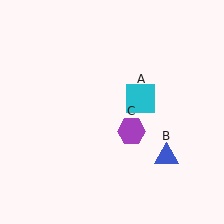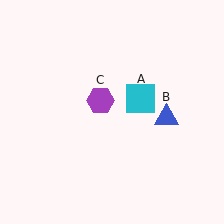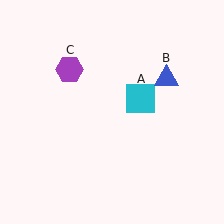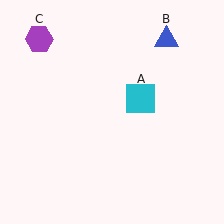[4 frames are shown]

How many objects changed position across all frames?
2 objects changed position: blue triangle (object B), purple hexagon (object C).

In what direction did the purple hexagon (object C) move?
The purple hexagon (object C) moved up and to the left.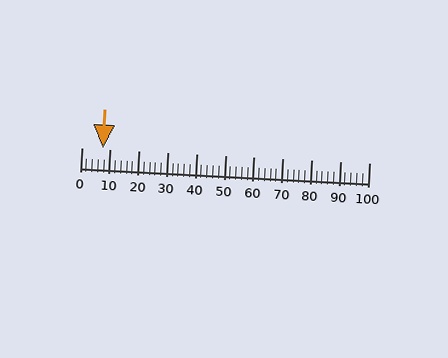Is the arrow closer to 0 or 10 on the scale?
The arrow is closer to 10.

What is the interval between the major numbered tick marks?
The major tick marks are spaced 10 units apart.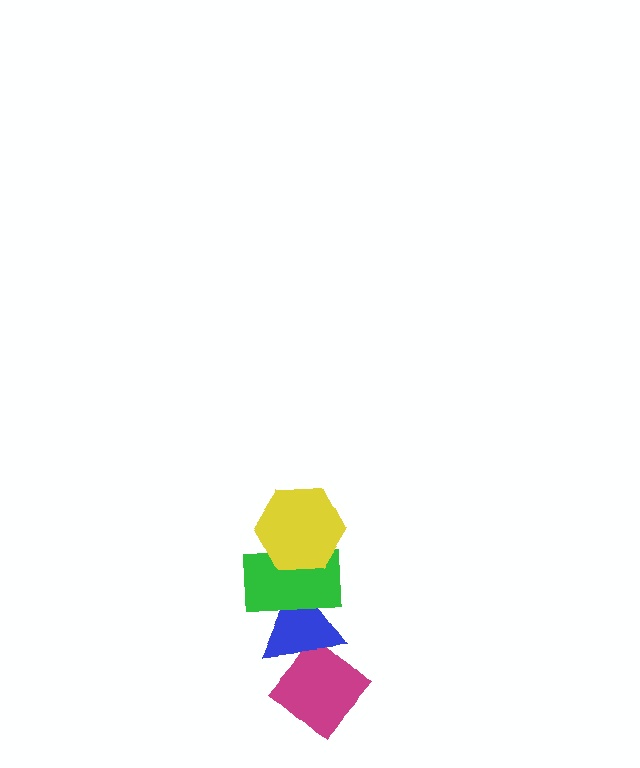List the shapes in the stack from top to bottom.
From top to bottom: the yellow hexagon, the green rectangle, the blue triangle, the magenta diamond.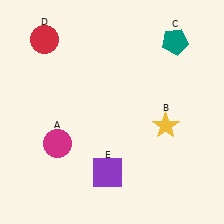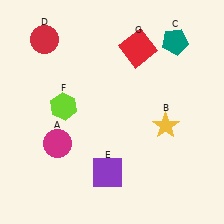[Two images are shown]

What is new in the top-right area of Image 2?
A red square (G) was added in the top-right area of Image 2.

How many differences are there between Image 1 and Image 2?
There are 2 differences between the two images.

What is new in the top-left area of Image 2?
A lime hexagon (F) was added in the top-left area of Image 2.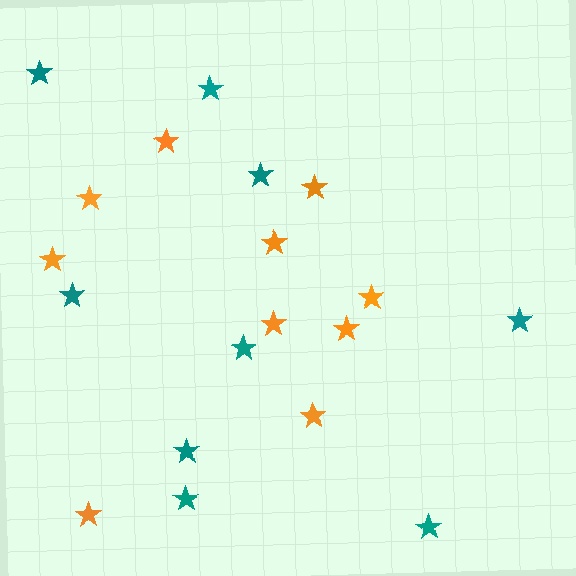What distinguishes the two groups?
There are 2 groups: one group of teal stars (9) and one group of orange stars (10).